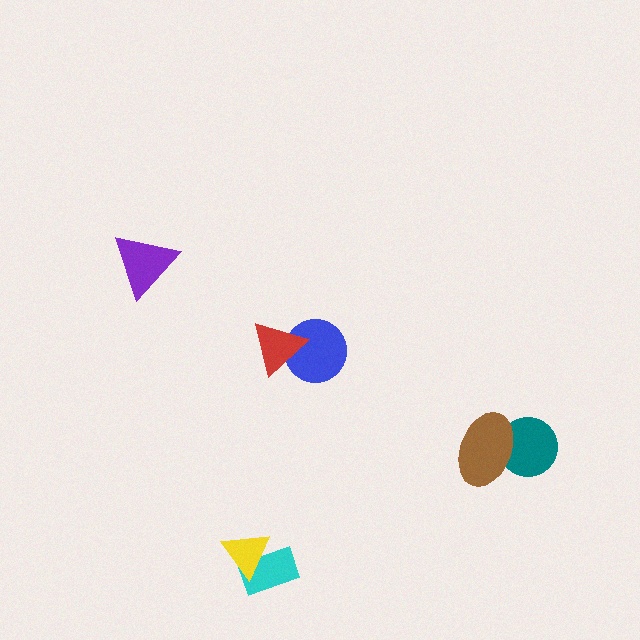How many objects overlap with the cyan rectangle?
1 object overlaps with the cyan rectangle.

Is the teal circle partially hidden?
Yes, it is partially covered by another shape.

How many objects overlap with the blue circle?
1 object overlaps with the blue circle.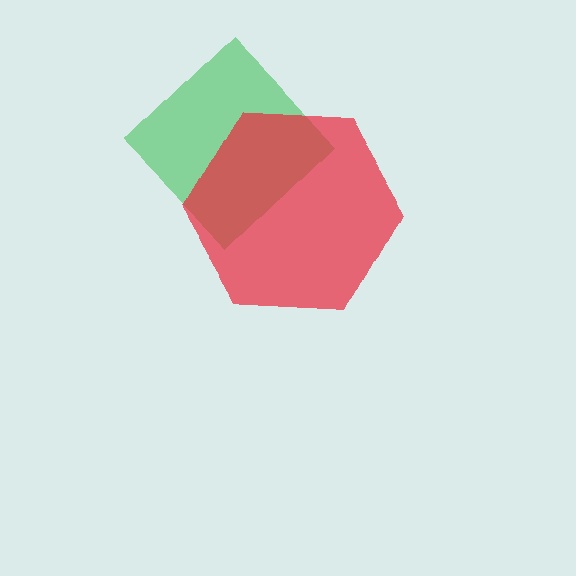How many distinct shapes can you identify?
There are 2 distinct shapes: a green diamond, a red hexagon.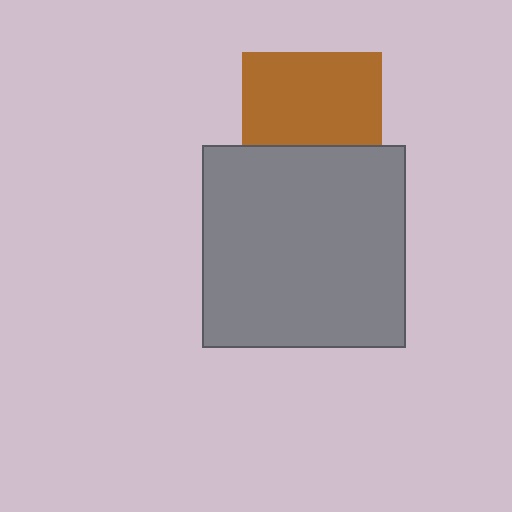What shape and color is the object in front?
The object in front is a gray square.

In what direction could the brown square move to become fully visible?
The brown square could move up. That would shift it out from behind the gray square entirely.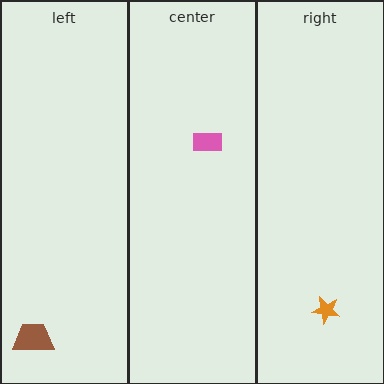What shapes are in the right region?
The orange star.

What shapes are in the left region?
The brown trapezoid.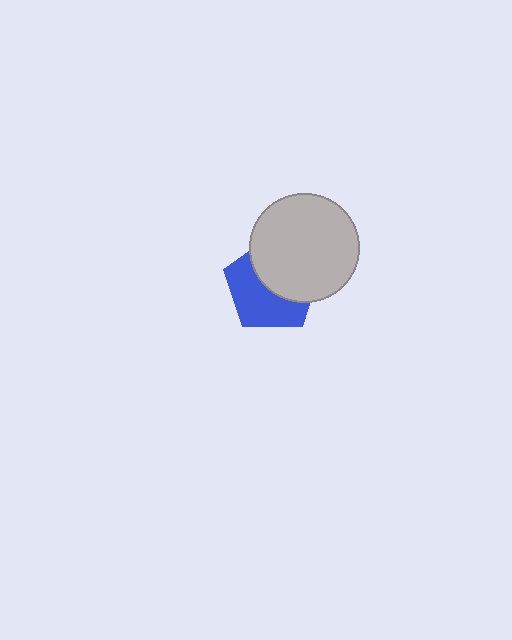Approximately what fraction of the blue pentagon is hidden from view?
Roughly 49% of the blue pentagon is hidden behind the light gray circle.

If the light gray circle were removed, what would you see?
You would see the complete blue pentagon.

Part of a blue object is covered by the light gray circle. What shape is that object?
It is a pentagon.